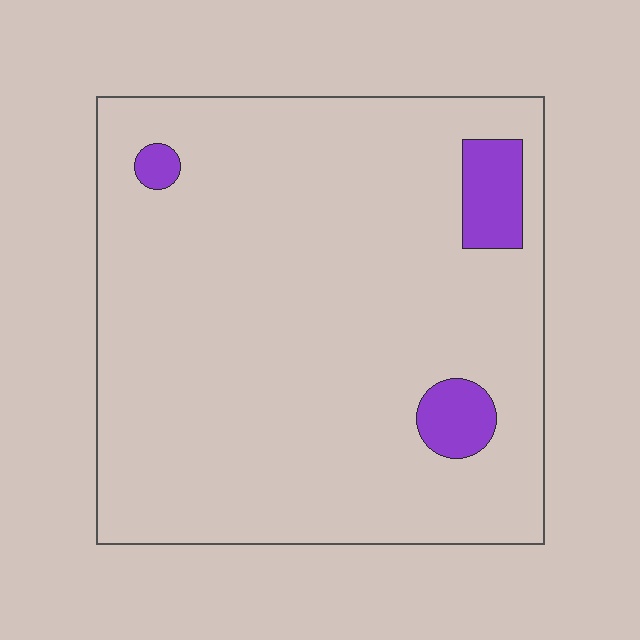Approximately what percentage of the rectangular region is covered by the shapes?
Approximately 5%.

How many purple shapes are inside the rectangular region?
3.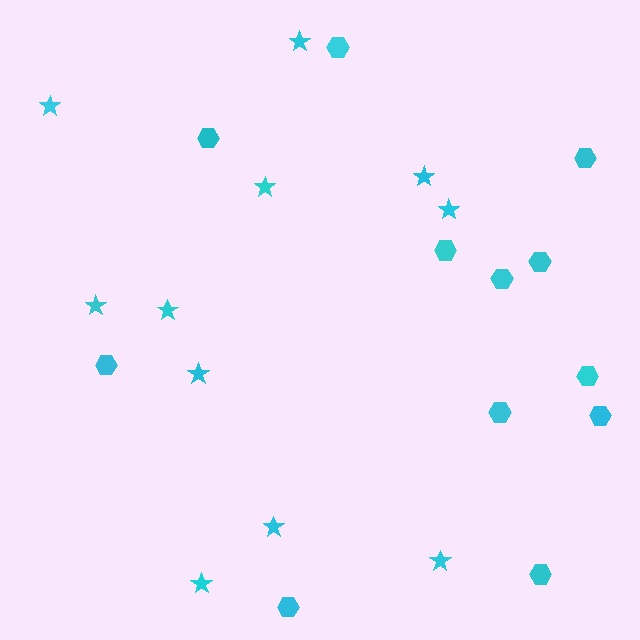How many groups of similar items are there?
There are 2 groups: one group of stars (11) and one group of hexagons (12).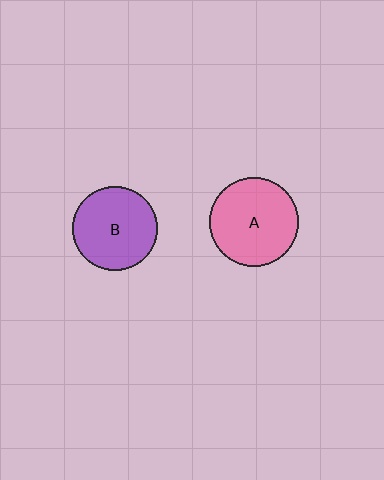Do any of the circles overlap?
No, none of the circles overlap.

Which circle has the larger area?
Circle A (pink).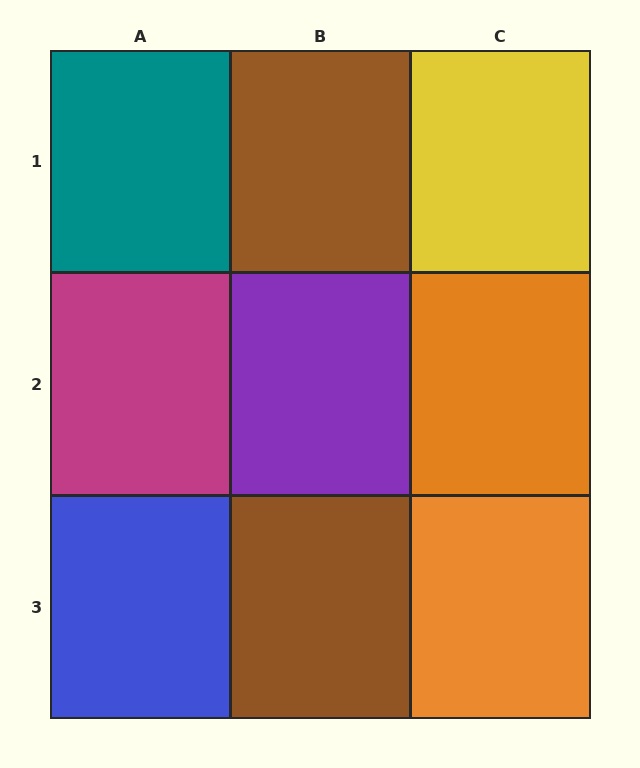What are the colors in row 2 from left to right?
Magenta, purple, orange.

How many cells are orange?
2 cells are orange.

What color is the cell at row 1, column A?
Teal.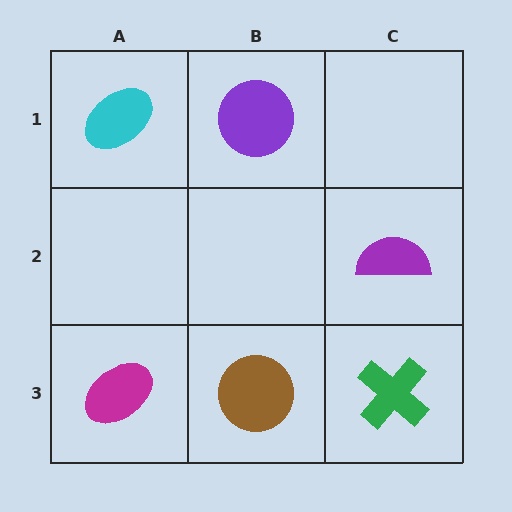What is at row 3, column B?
A brown circle.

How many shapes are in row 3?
3 shapes.